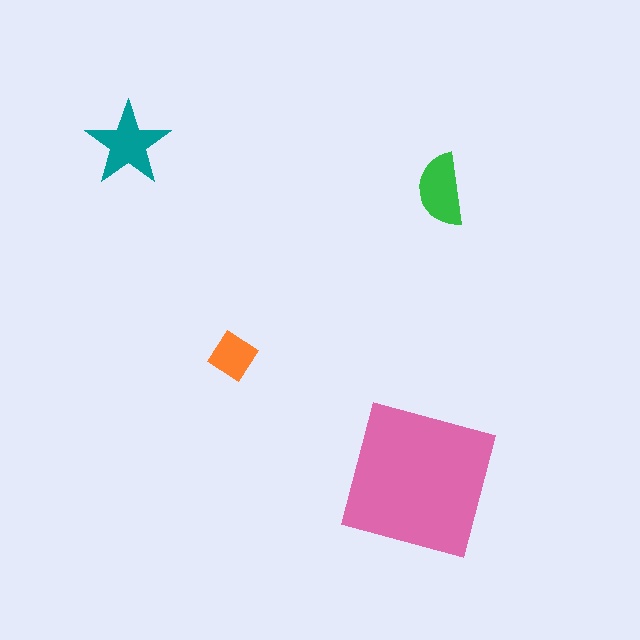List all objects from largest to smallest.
The pink square, the teal star, the green semicircle, the orange diamond.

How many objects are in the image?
There are 4 objects in the image.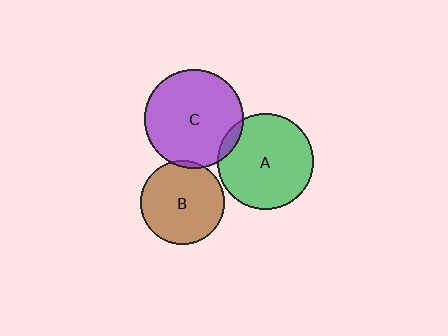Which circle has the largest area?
Circle C (purple).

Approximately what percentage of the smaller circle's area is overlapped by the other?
Approximately 5%.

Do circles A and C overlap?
Yes.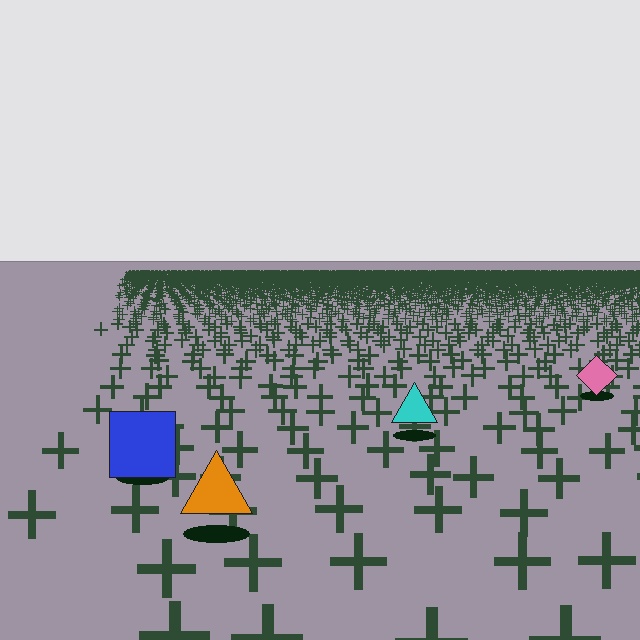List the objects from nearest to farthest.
From nearest to farthest: the orange triangle, the blue square, the cyan triangle, the pink diamond.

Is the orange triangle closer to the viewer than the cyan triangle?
Yes. The orange triangle is closer — you can tell from the texture gradient: the ground texture is coarser near it.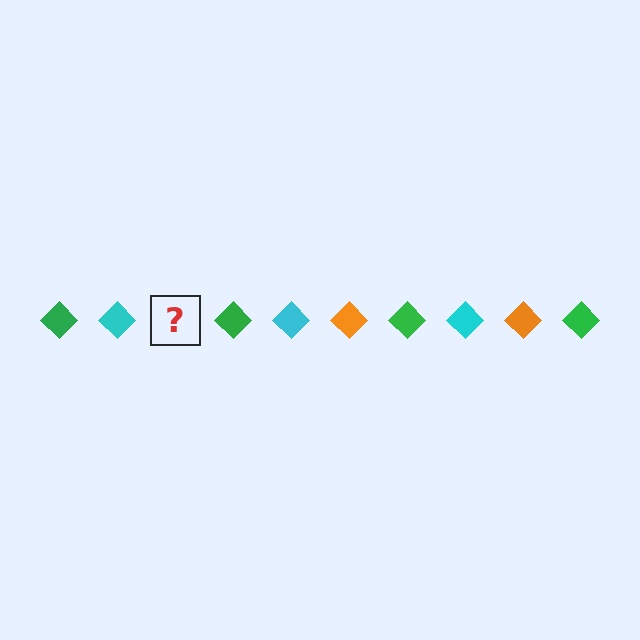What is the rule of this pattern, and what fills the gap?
The rule is that the pattern cycles through green, cyan, orange diamonds. The gap should be filled with an orange diamond.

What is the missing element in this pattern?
The missing element is an orange diamond.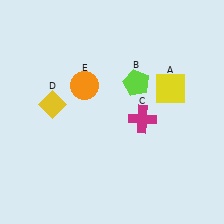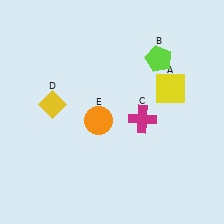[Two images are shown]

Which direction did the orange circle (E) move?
The orange circle (E) moved down.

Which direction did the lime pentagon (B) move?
The lime pentagon (B) moved up.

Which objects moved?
The objects that moved are: the lime pentagon (B), the orange circle (E).